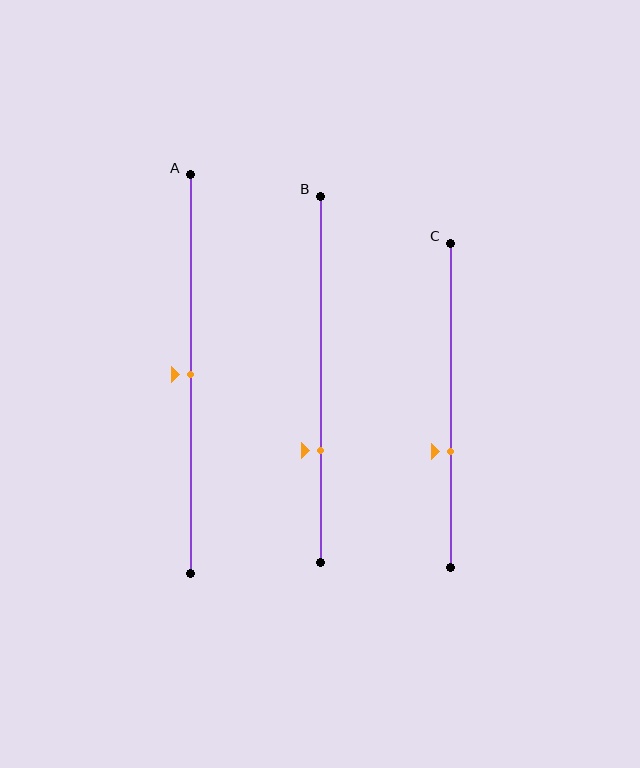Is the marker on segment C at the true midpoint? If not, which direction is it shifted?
No, the marker on segment C is shifted downward by about 14% of the segment length.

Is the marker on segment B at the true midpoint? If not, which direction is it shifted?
No, the marker on segment B is shifted downward by about 20% of the segment length.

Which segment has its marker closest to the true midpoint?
Segment A has its marker closest to the true midpoint.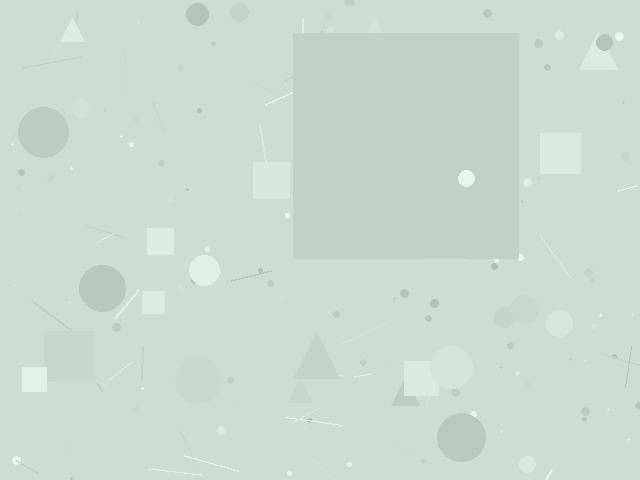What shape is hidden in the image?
A square is hidden in the image.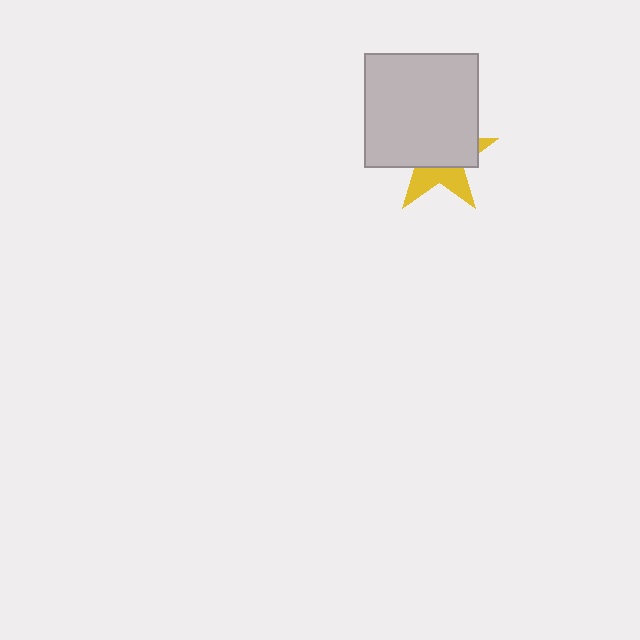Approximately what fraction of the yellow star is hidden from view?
Roughly 63% of the yellow star is hidden behind the light gray square.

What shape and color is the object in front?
The object in front is a light gray square.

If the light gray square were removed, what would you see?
You would see the complete yellow star.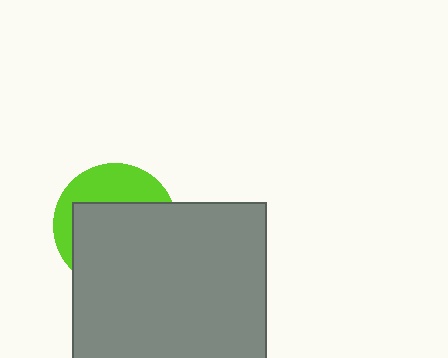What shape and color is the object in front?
The object in front is a gray rectangle.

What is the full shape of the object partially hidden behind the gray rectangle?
The partially hidden object is a lime circle.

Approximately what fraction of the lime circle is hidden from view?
Roughly 66% of the lime circle is hidden behind the gray rectangle.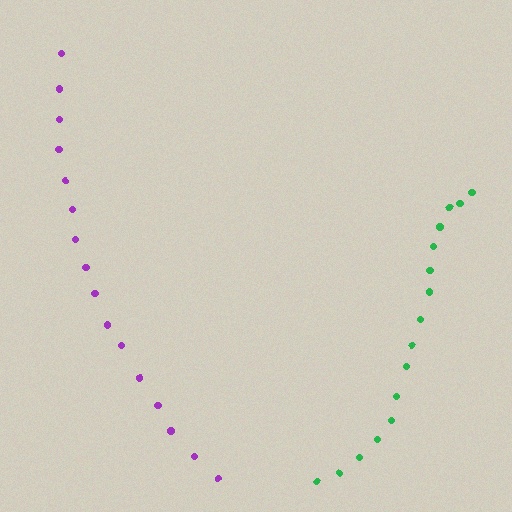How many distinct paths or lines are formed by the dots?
There are 2 distinct paths.